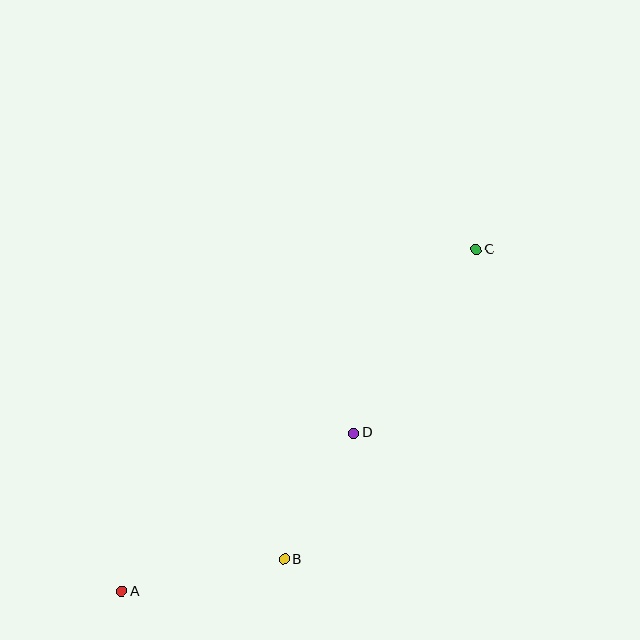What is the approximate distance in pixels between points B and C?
The distance between B and C is approximately 364 pixels.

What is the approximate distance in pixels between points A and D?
The distance between A and D is approximately 281 pixels.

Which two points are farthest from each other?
Points A and C are farthest from each other.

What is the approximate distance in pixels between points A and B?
The distance between A and B is approximately 166 pixels.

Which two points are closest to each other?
Points B and D are closest to each other.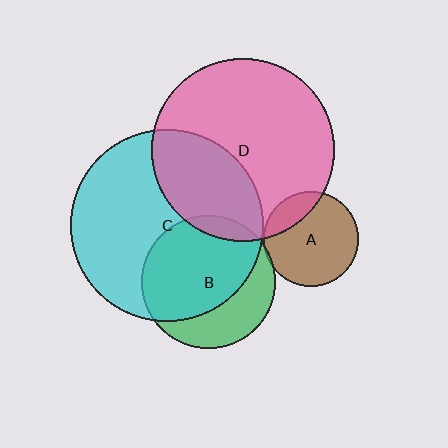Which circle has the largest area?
Circle C (cyan).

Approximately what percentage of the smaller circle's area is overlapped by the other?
Approximately 35%.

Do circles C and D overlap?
Yes.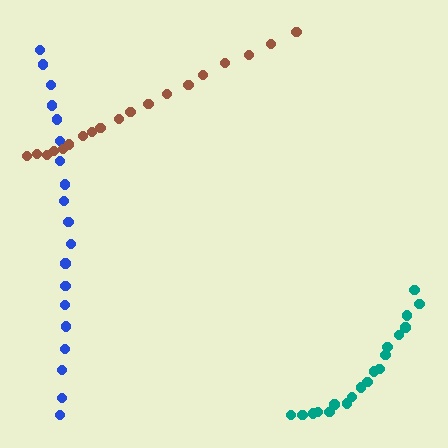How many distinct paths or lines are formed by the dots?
There are 3 distinct paths.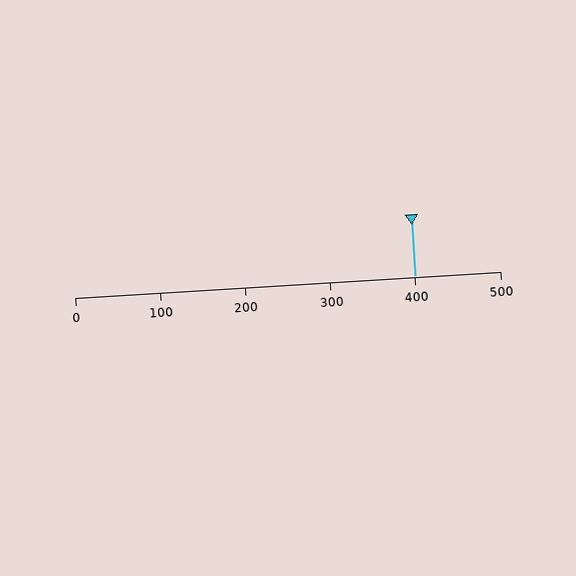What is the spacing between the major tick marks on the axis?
The major ticks are spaced 100 apart.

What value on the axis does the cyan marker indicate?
The marker indicates approximately 400.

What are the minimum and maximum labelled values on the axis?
The axis runs from 0 to 500.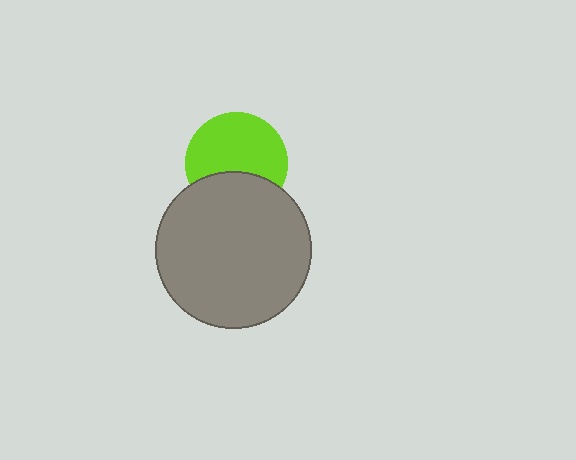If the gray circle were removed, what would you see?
You would see the complete lime circle.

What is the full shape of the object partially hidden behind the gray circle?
The partially hidden object is a lime circle.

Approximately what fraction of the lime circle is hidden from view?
Roughly 34% of the lime circle is hidden behind the gray circle.